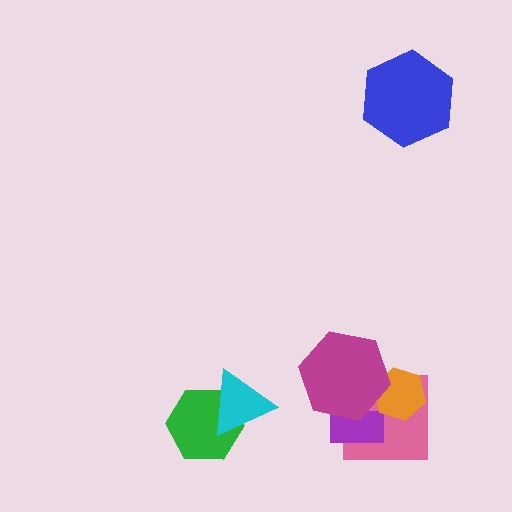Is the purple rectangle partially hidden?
Yes, it is partially covered by another shape.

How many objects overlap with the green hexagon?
1 object overlaps with the green hexagon.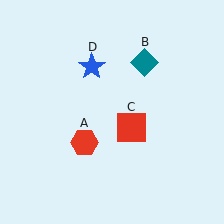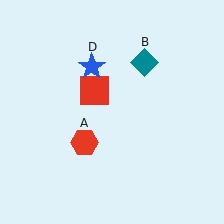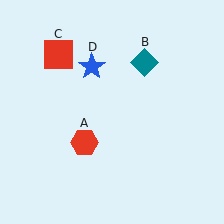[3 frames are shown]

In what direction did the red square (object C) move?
The red square (object C) moved up and to the left.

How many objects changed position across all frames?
1 object changed position: red square (object C).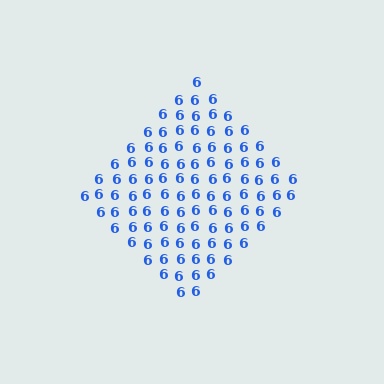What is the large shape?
The large shape is a diamond.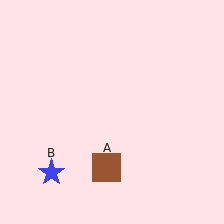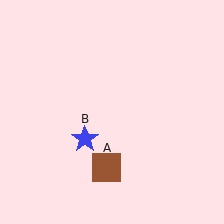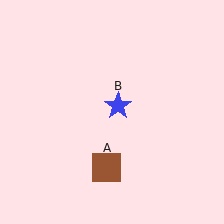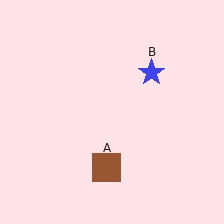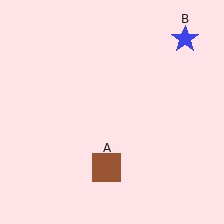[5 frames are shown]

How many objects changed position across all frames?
1 object changed position: blue star (object B).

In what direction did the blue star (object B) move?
The blue star (object B) moved up and to the right.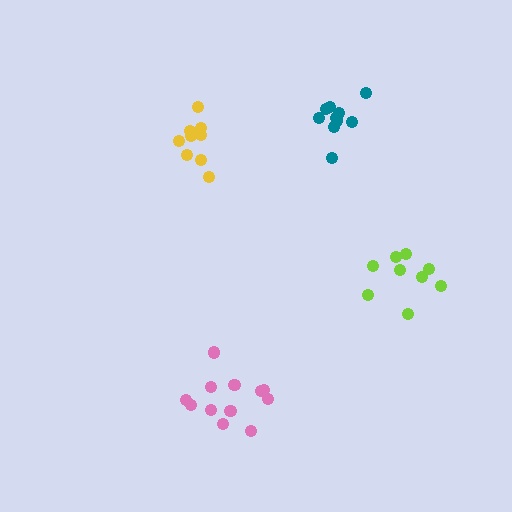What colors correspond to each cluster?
The clusters are colored: pink, teal, lime, yellow.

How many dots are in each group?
Group 1: 13 dots, Group 2: 10 dots, Group 3: 9 dots, Group 4: 9 dots (41 total).